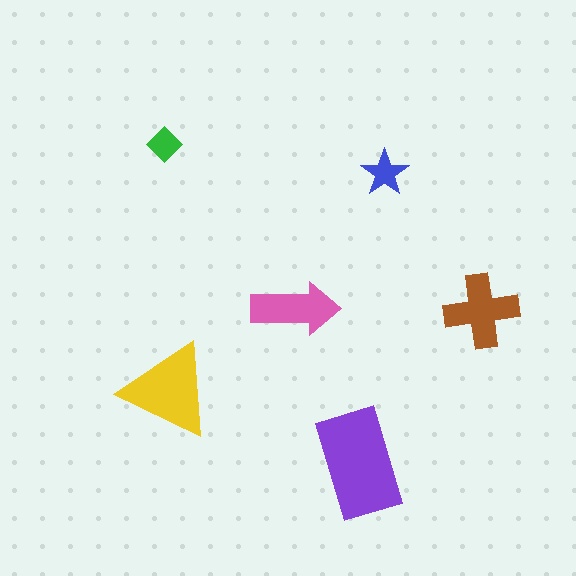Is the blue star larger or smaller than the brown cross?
Smaller.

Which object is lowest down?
The purple rectangle is bottommost.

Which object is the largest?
The purple rectangle.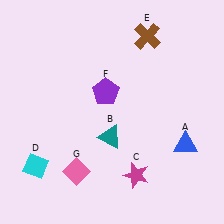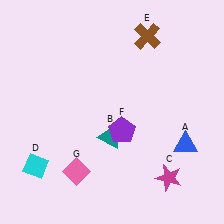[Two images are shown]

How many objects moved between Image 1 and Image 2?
2 objects moved between the two images.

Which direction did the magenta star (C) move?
The magenta star (C) moved right.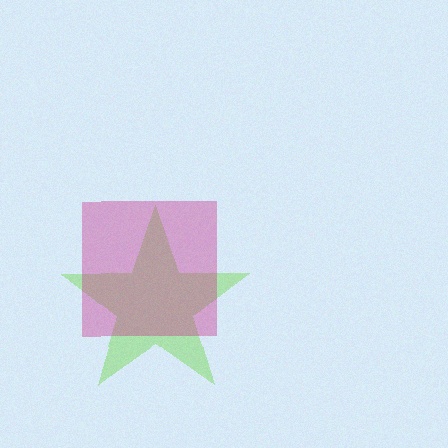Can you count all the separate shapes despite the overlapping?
Yes, there are 2 separate shapes.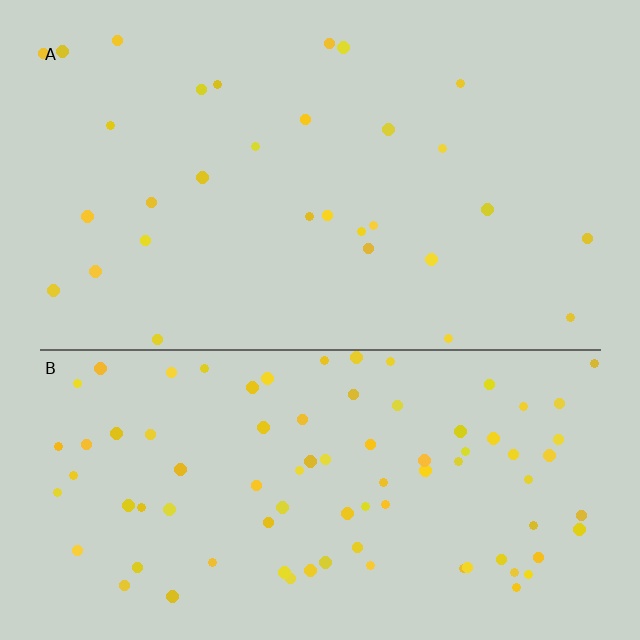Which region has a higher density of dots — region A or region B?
B (the bottom).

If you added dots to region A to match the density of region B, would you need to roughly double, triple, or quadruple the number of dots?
Approximately triple.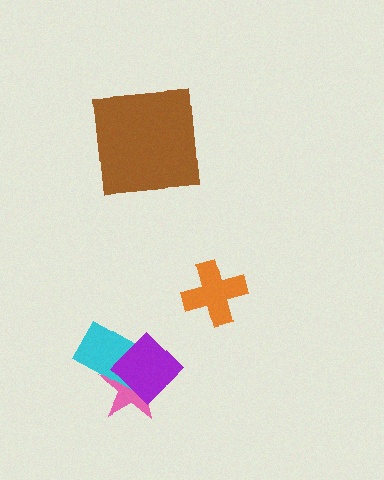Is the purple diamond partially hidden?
No, no other shape covers it.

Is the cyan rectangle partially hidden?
Yes, it is partially covered by another shape.